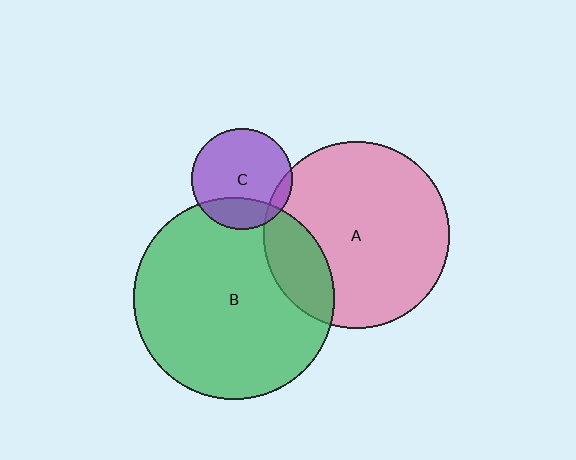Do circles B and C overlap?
Yes.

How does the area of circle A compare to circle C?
Approximately 3.4 times.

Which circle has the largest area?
Circle B (green).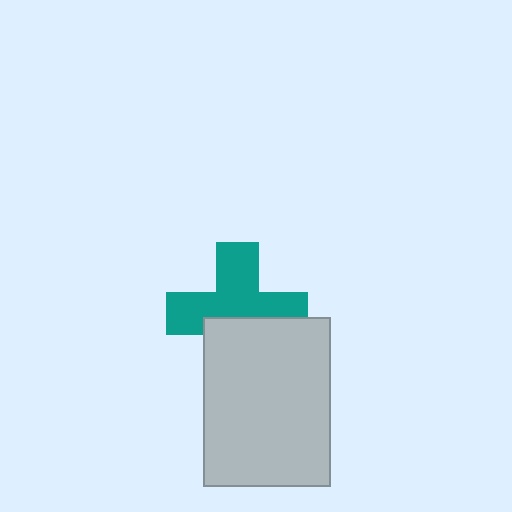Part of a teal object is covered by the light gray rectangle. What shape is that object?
It is a cross.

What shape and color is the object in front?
The object in front is a light gray rectangle.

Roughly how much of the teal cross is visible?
About half of it is visible (roughly 62%).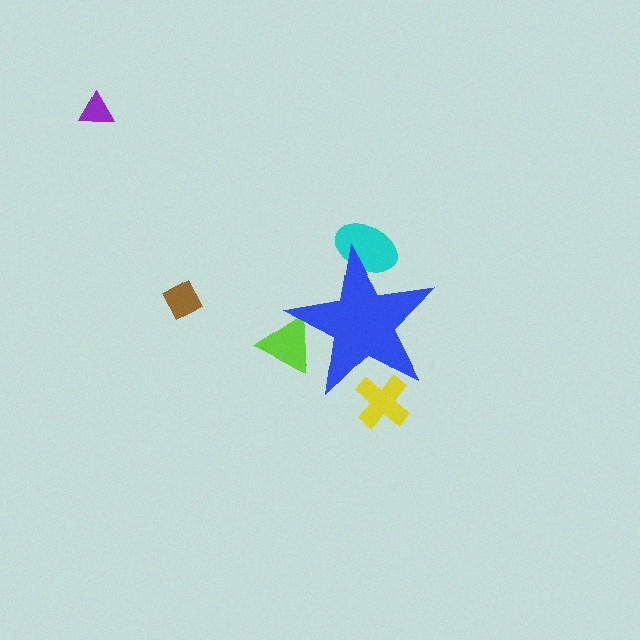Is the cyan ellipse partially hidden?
Yes, the cyan ellipse is partially hidden behind the blue star.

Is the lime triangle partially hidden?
Yes, the lime triangle is partially hidden behind the blue star.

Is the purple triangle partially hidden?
No, the purple triangle is fully visible.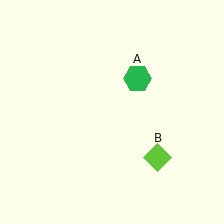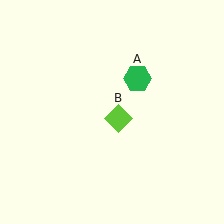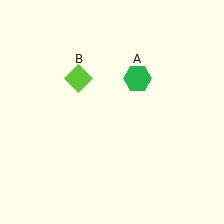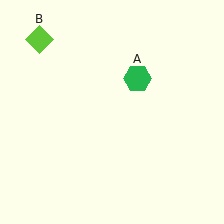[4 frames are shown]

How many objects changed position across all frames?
1 object changed position: lime diamond (object B).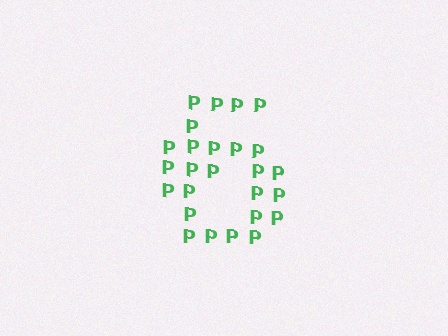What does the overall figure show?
The overall figure shows the digit 6.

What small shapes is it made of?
It is made of small letter P's.